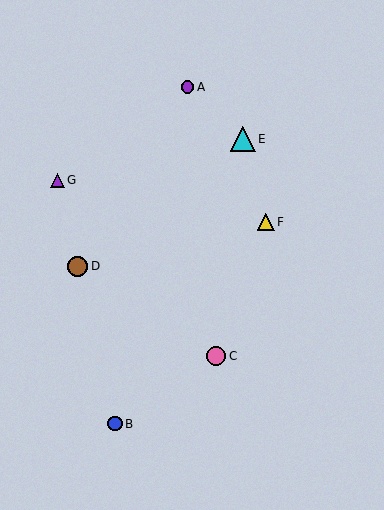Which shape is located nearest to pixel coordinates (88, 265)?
The brown circle (labeled D) at (78, 266) is nearest to that location.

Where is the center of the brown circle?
The center of the brown circle is at (78, 266).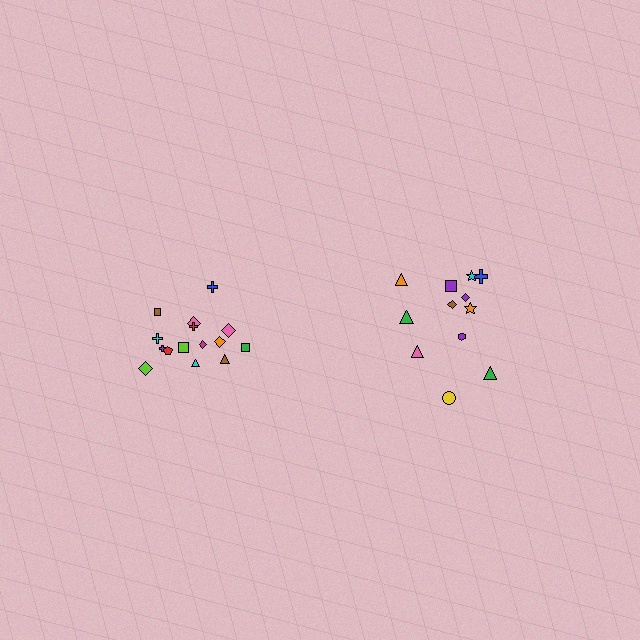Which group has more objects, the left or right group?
The left group.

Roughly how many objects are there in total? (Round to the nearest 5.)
Roughly 25 objects in total.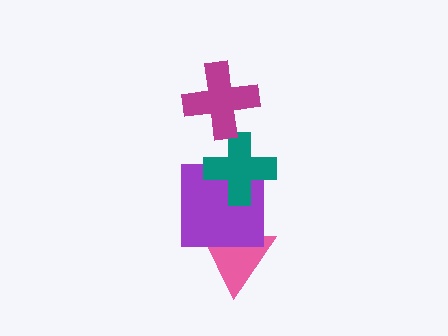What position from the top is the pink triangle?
The pink triangle is 4th from the top.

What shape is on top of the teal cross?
The magenta cross is on top of the teal cross.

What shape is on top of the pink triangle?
The purple square is on top of the pink triangle.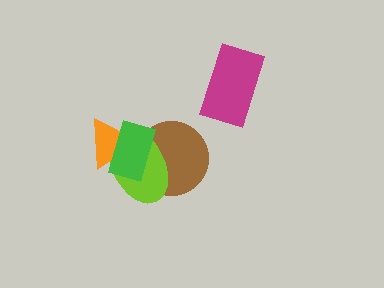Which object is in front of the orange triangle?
The green rectangle is in front of the orange triangle.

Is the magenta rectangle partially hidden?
No, no other shape covers it.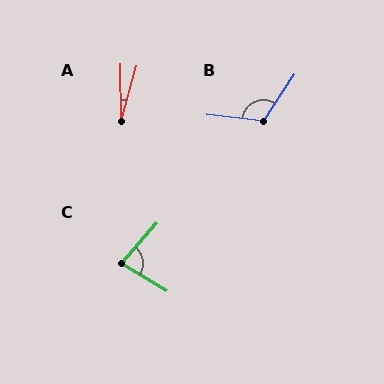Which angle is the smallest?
A, at approximately 16 degrees.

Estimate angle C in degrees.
Approximately 80 degrees.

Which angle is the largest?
B, at approximately 117 degrees.